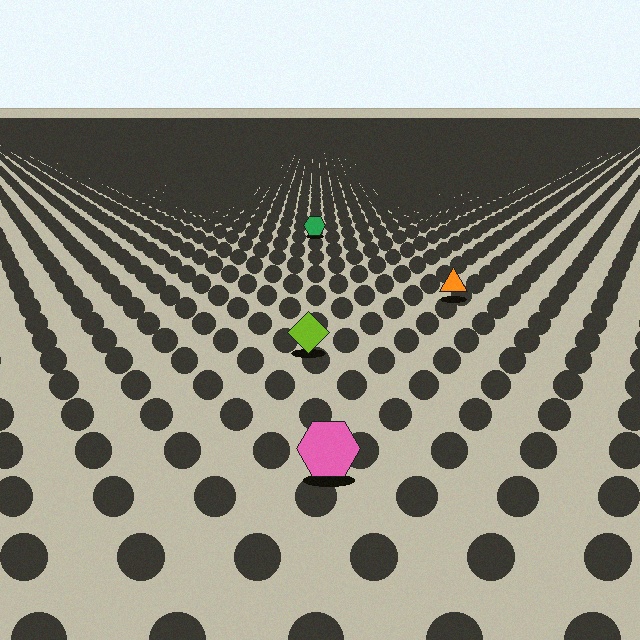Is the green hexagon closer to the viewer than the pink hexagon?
No. The pink hexagon is closer — you can tell from the texture gradient: the ground texture is coarser near it.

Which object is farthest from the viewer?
The green hexagon is farthest from the viewer. It appears smaller and the ground texture around it is denser.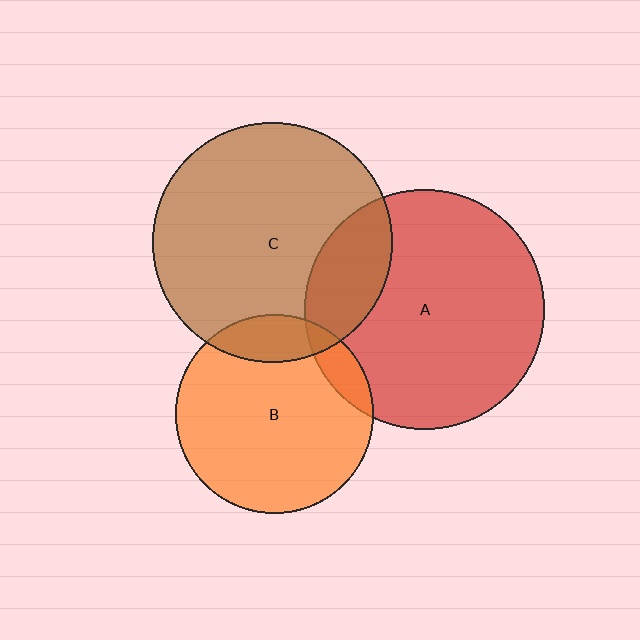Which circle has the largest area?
Circle A (red).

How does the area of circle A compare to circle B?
Approximately 1.5 times.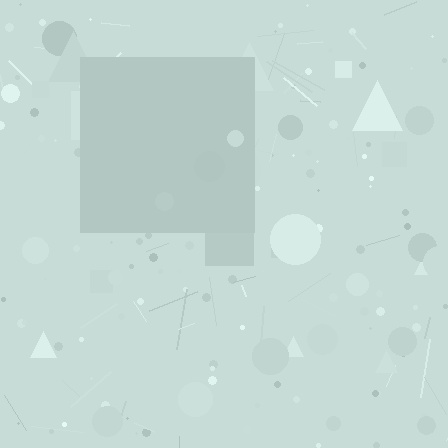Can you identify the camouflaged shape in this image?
The camouflaged shape is a square.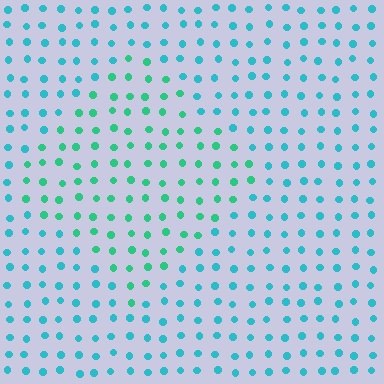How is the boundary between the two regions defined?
The boundary is defined purely by a slight shift in hue (about 32 degrees). Spacing, size, and orientation are identical on both sides.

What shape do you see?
I see a diamond.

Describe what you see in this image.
The image is filled with small cyan elements in a uniform arrangement. A diamond-shaped region is visible where the elements are tinted to a slightly different hue, forming a subtle color boundary.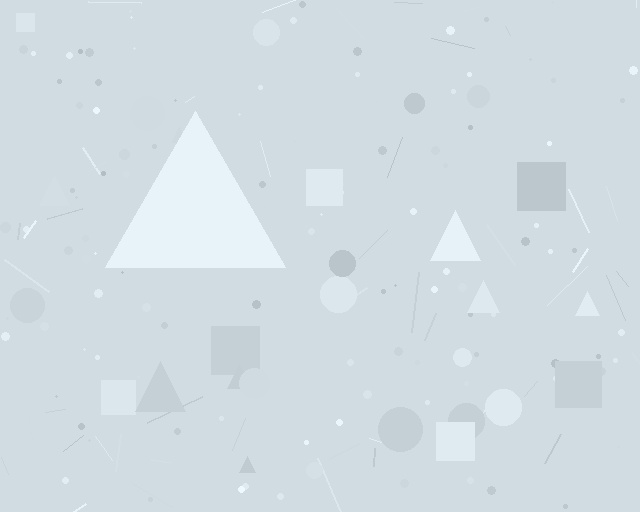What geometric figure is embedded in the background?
A triangle is embedded in the background.